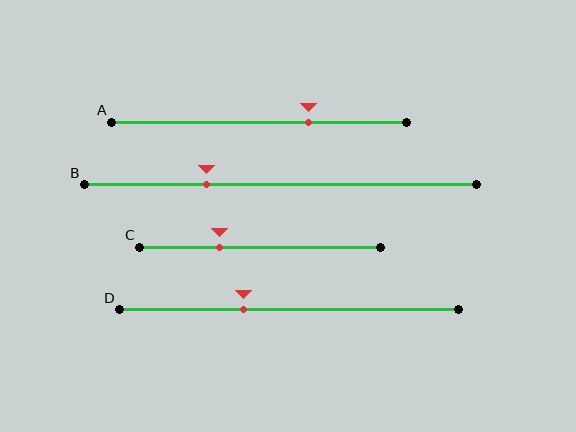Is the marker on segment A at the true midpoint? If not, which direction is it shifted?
No, the marker on segment A is shifted to the right by about 17% of the segment length.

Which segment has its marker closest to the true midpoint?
Segment D has its marker closest to the true midpoint.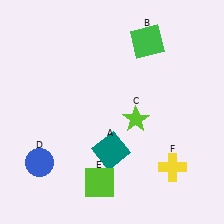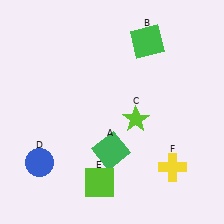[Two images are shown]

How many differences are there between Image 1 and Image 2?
There is 1 difference between the two images.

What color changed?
The square (A) changed from teal in Image 1 to green in Image 2.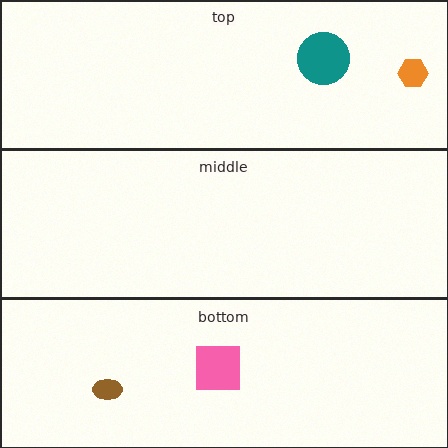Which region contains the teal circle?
The top region.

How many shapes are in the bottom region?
2.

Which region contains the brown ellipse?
The bottom region.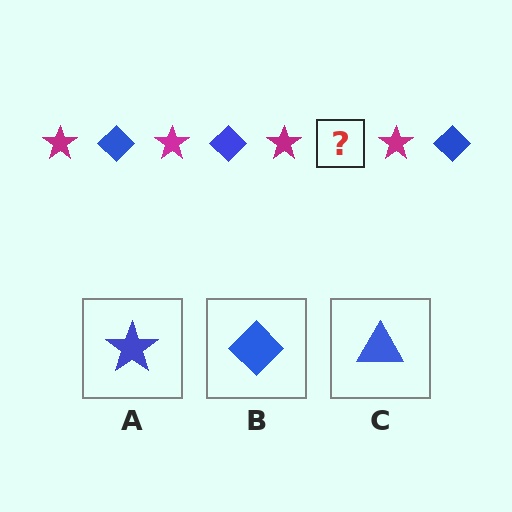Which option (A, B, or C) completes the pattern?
B.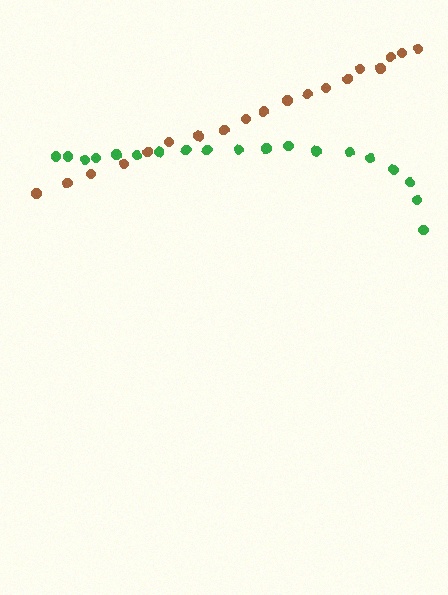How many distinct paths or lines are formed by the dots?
There are 2 distinct paths.